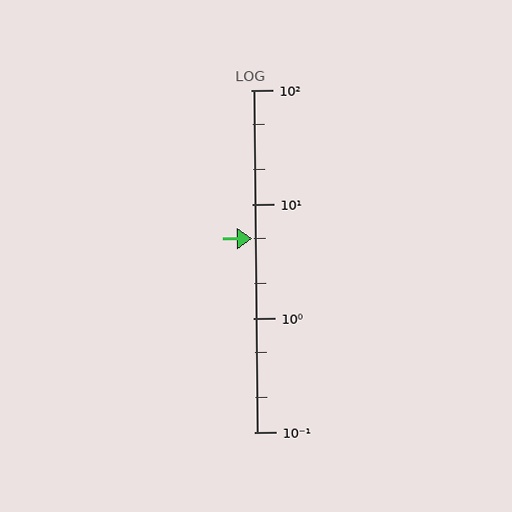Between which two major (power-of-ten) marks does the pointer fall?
The pointer is between 1 and 10.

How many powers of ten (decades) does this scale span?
The scale spans 3 decades, from 0.1 to 100.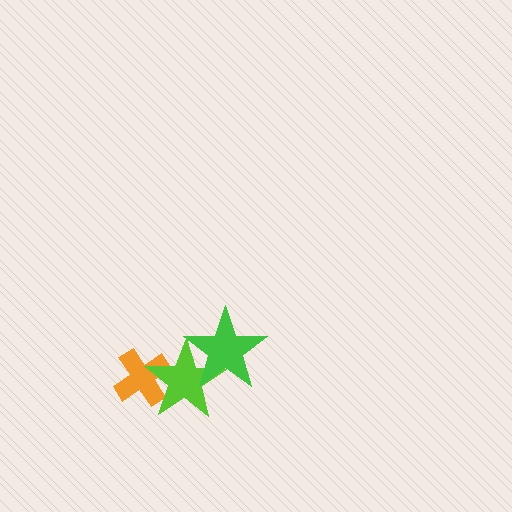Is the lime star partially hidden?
Yes, it is partially covered by another shape.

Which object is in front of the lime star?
The green star is in front of the lime star.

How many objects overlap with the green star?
1 object overlaps with the green star.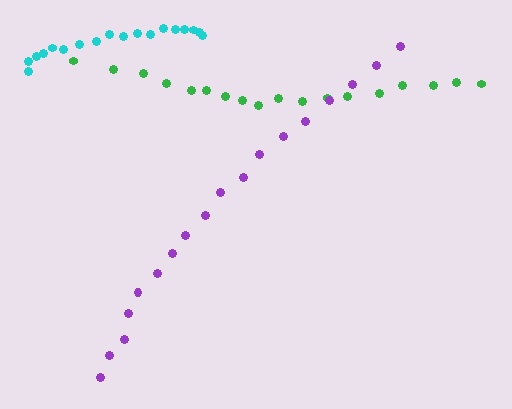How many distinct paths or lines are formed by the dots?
There are 3 distinct paths.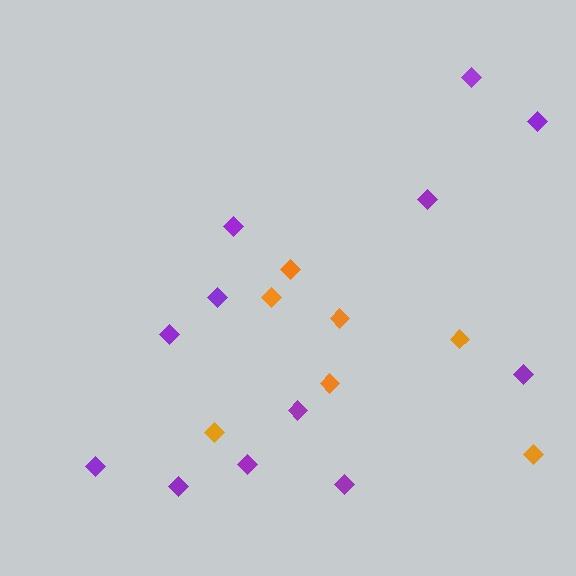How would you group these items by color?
There are 2 groups: one group of orange diamonds (7) and one group of purple diamonds (12).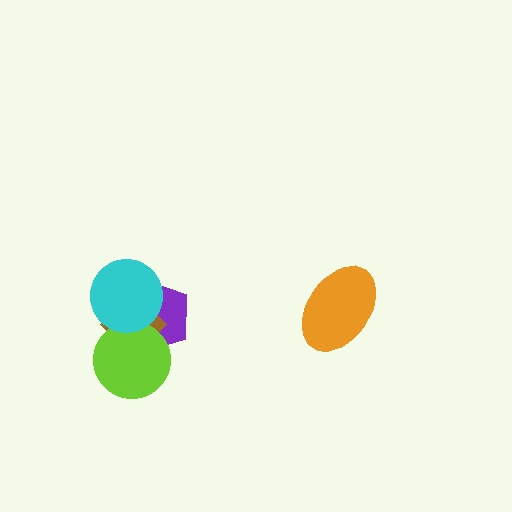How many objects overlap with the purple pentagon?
3 objects overlap with the purple pentagon.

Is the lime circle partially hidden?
Yes, it is partially covered by another shape.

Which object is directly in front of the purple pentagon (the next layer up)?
The brown diamond is directly in front of the purple pentagon.